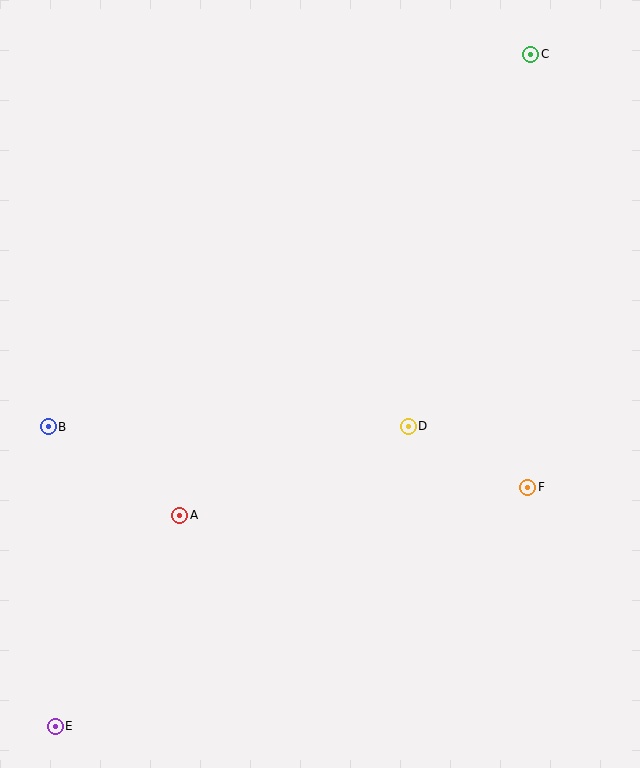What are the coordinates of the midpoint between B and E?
The midpoint between B and E is at (52, 577).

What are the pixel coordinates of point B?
Point B is at (48, 427).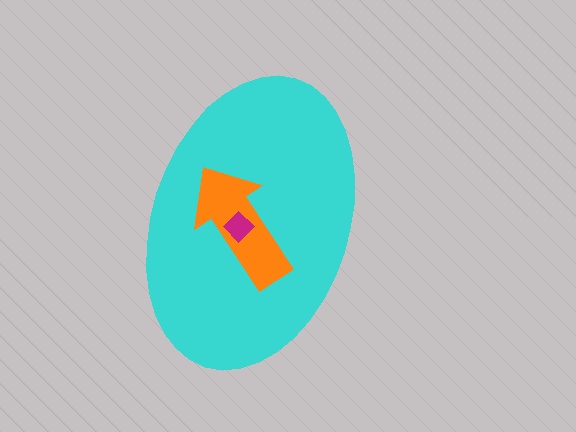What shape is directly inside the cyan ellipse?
The orange arrow.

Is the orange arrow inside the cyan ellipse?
Yes.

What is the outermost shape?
The cyan ellipse.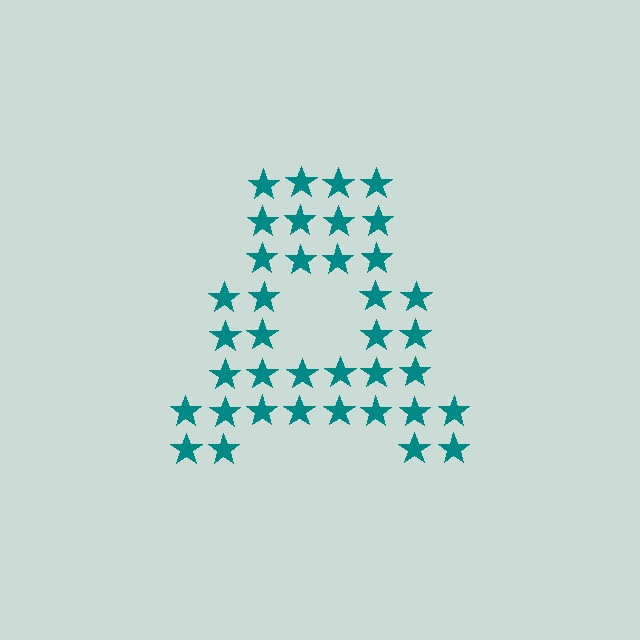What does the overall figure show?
The overall figure shows the letter A.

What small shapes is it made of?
It is made of small stars.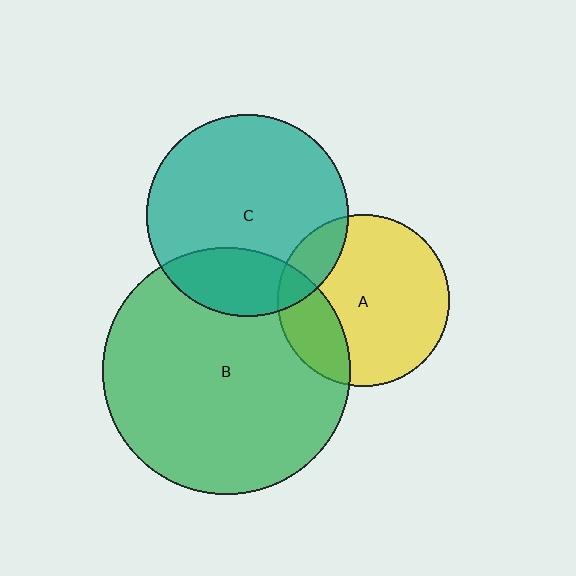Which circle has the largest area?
Circle B (green).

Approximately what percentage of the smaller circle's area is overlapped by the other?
Approximately 25%.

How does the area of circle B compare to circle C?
Approximately 1.5 times.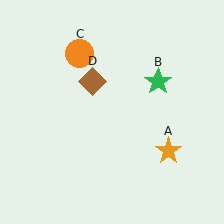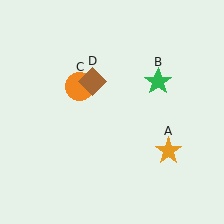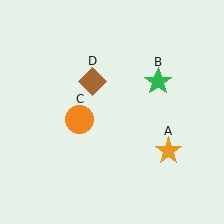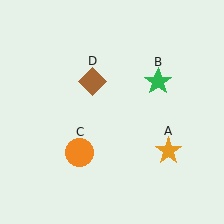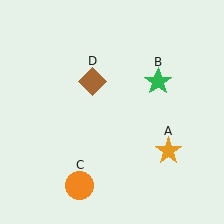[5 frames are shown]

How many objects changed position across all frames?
1 object changed position: orange circle (object C).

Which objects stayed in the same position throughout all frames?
Orange star (object A) and green star (object B) and brown diamond (object D) remained stationary.